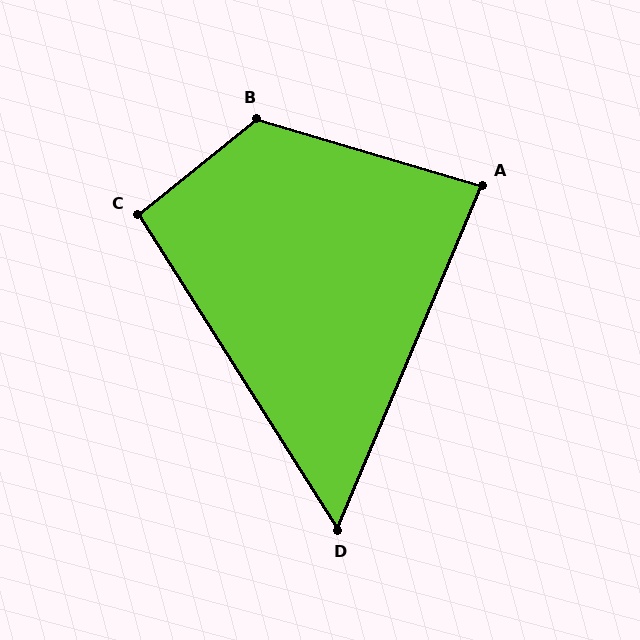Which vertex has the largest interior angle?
B, at approximately 125 degrees.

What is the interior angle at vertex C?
Approximately 96 degrees (obtuse).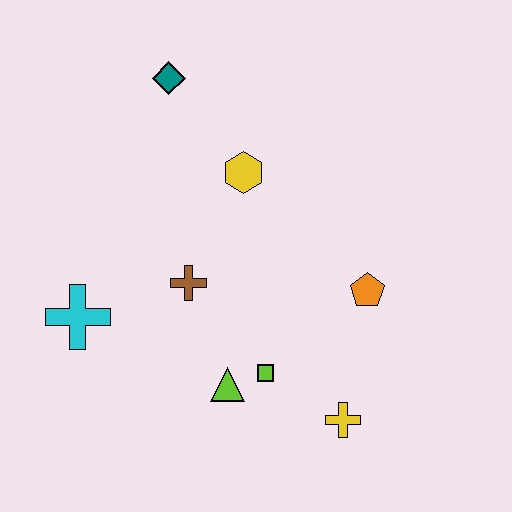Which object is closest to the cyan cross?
The brown cross is closest to the cyan cross.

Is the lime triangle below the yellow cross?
No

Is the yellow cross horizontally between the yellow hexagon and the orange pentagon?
Yes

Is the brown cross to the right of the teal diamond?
Yes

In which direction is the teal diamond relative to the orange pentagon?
The teal diamond is above the orange pentagon.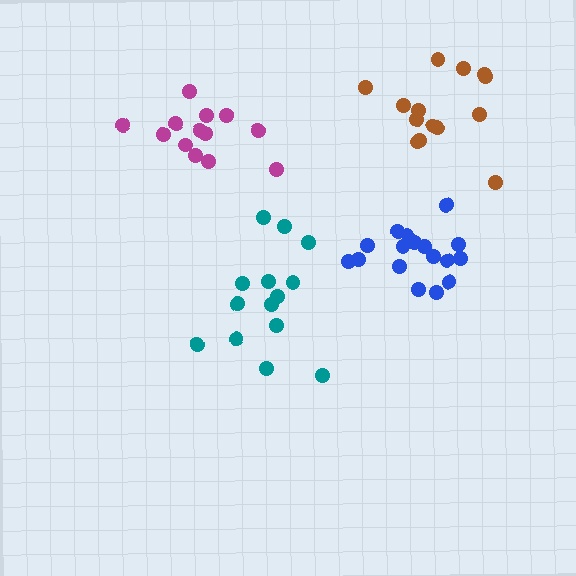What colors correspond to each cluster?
The clusters are colored: magenta, teal, brown, blue.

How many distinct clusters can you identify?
There are 4 distinct clusters.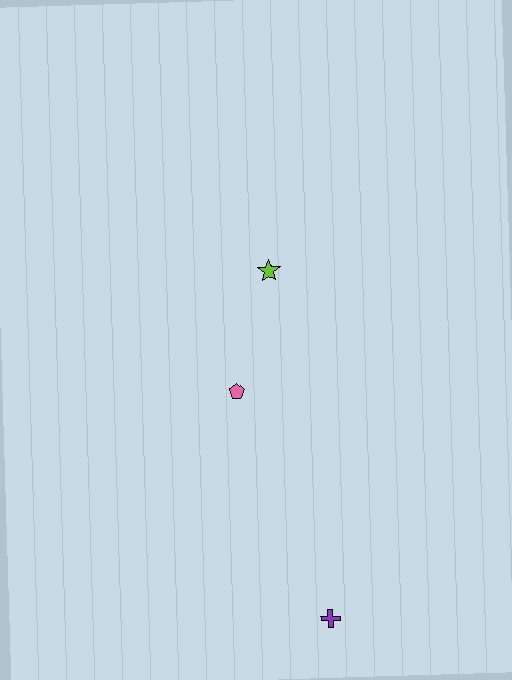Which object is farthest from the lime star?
The purple cross is farthest from the lime star.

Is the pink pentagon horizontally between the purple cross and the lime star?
No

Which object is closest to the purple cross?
The pink pentagon is closest to the purple cross.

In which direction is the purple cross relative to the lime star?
The purple cross is below the lime star.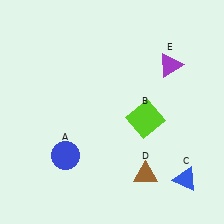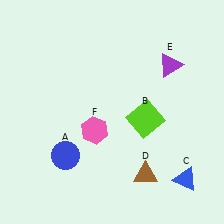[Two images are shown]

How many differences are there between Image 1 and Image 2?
There is 1 difference between the two images.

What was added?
A pink hexagon (F) was added in Image 2.